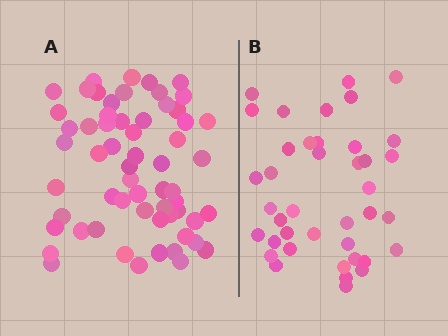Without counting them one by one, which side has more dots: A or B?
Region A (the left region) has more dots.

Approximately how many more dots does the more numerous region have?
Region A has approximately 20 more dots than region B.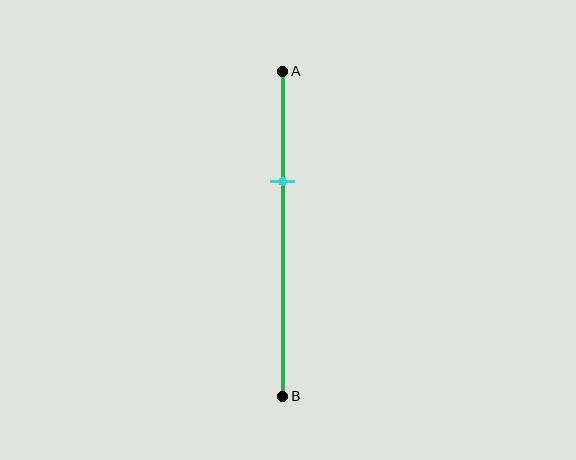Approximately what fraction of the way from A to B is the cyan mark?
The cyan mark is approximately 35% of the way from A to B.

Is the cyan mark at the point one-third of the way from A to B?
Yes, the mark is approximately at the one-third point.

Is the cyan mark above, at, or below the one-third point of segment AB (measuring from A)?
The cyan mark is approximately at the one-third point of segment AB.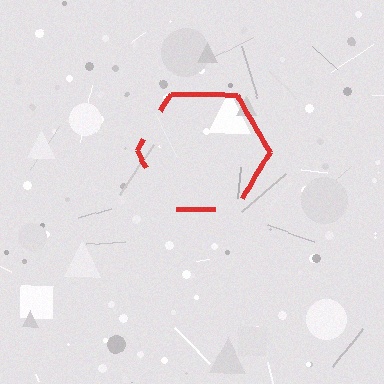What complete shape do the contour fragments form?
The contour fragments form a hexagon.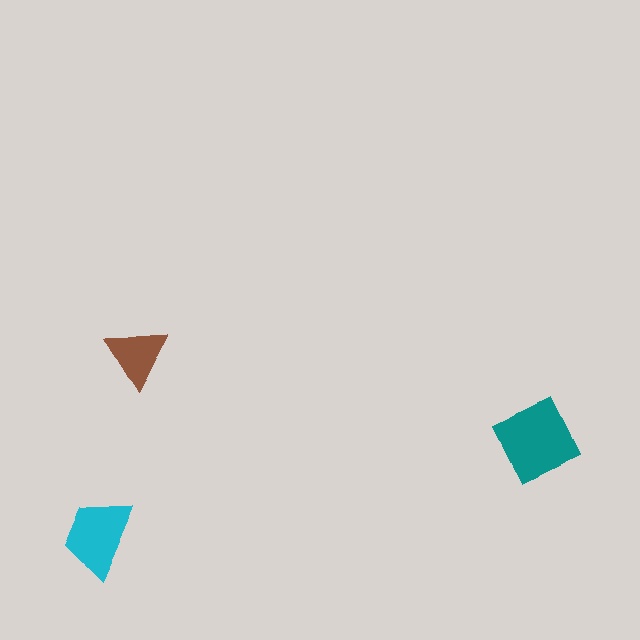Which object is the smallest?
The brown triangle.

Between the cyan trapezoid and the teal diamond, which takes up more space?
The teal diamond.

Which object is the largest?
The teal diamond.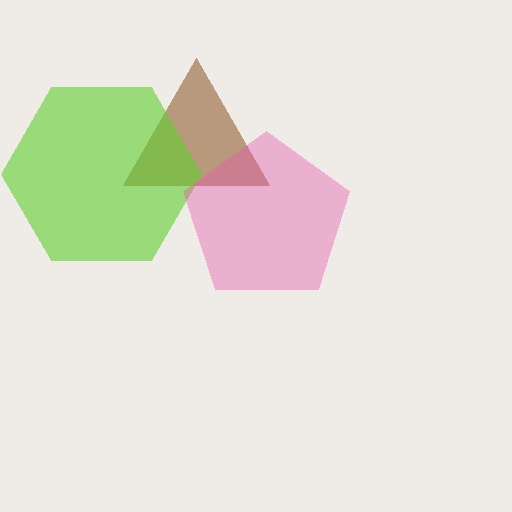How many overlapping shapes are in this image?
There are 3 overlapping shapes in the image.